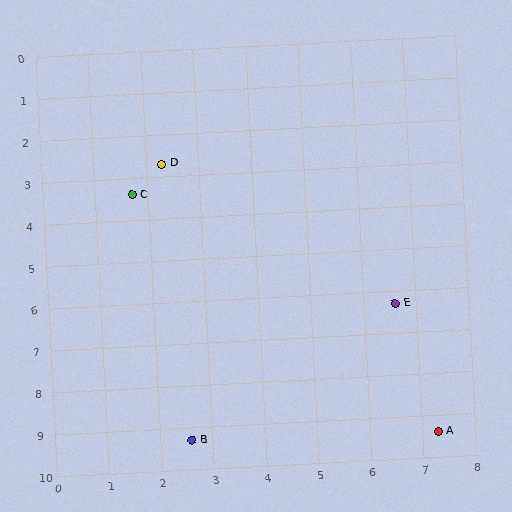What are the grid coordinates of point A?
Point A is at approximately (7.3, 9.4).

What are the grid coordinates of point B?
Point B is at approximately (2.6, 9.3).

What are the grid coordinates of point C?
Point C is at approximately (1.7, 3.4).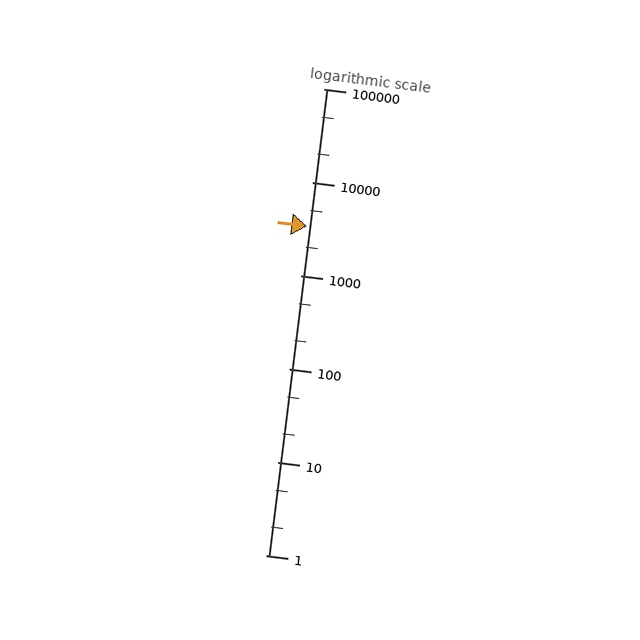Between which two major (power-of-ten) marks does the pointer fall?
The pointer is between 1000 and 10000.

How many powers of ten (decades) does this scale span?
The scale spans 5 decades, from 1 to 100000.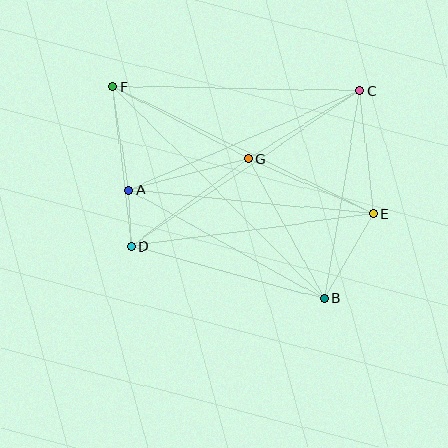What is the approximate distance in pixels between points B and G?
The distance between B and G is approximately 160 pixels.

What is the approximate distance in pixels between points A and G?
The distance between A and G is approximately 124 pixels.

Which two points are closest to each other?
Points A and D are closest to each other.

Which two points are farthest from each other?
Points B and F are farthest from each other.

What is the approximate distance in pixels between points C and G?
The distance between C and G is approximately 131 pixels.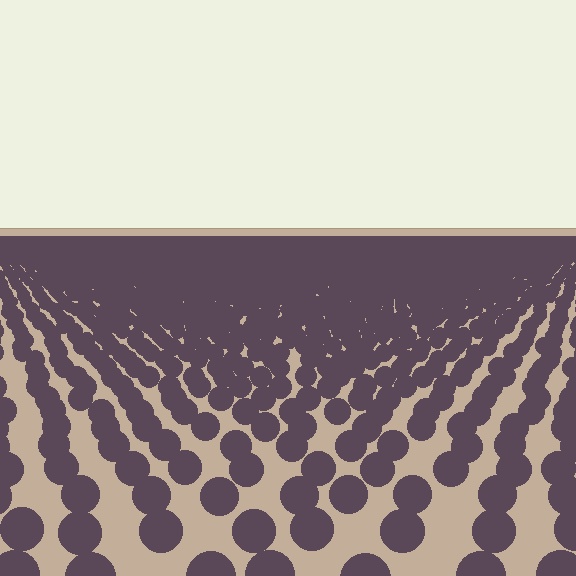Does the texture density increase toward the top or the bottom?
Density increases toward the top.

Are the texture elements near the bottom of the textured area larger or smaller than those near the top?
Larger. Near the bottom, elements are closer to the viewer and appear at a bigger on-screen size.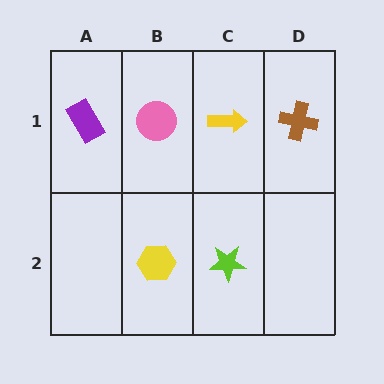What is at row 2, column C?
A lime star.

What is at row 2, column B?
A yellow hexagon.